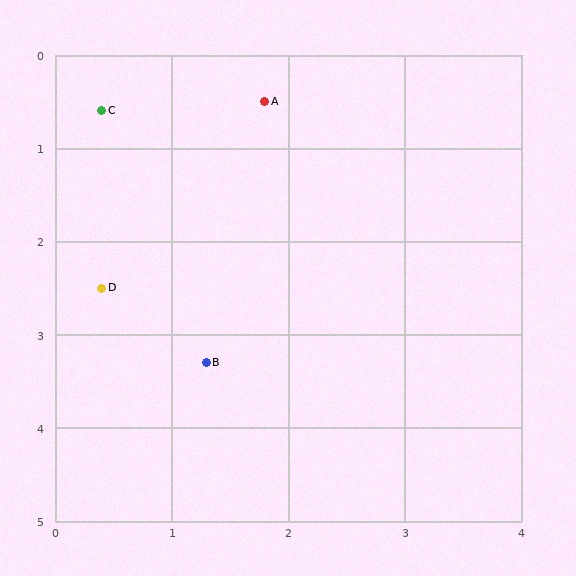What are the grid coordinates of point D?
Point D is at approximately (0.4, 2.5).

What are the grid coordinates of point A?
Point A is at approximately (1.8, 0.5).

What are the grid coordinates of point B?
Point B is at approximately (1.3, 3.3).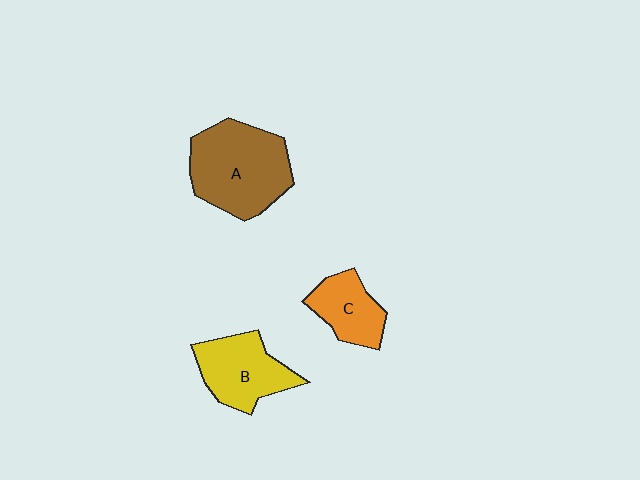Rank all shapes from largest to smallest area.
From largest to smallest: A (brown), B (yellow), C (orange).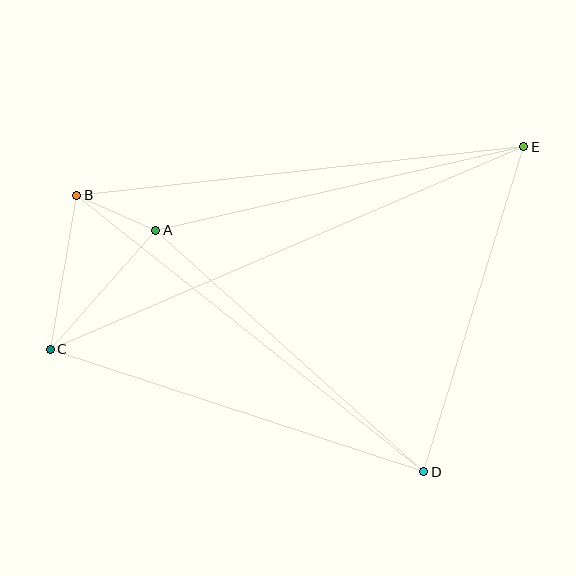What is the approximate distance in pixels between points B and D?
The distance between B and D is approximately 444 pixels.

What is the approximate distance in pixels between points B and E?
The distance between B and E is approximately 450 pixels.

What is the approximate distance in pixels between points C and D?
The distance between C and D is approximately 393 pixels.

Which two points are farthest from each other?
Points C and E are farthest from each other.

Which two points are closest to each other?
Points A and B are closest to each other.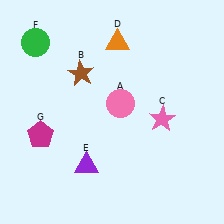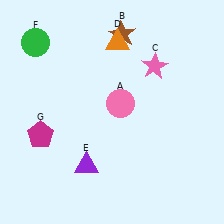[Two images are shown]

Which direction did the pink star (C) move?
The pink star (C) moved up.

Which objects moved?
The objects that moved are: the brown star (B), the pink star (C).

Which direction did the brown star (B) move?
The brown star (B) moved right.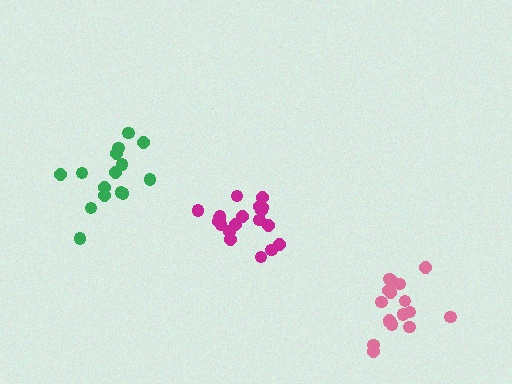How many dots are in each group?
Group 1: 17 dots, Group 2: 15 dots, Group 3: 19 dots (51 total).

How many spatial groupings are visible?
There are 3 spatial groupings.